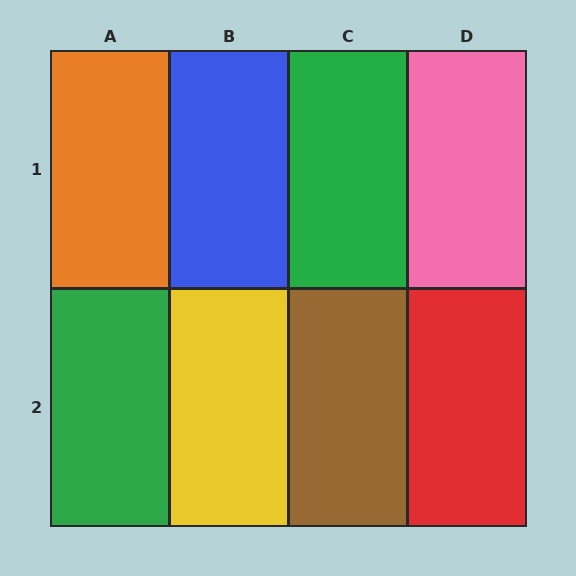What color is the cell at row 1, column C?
Green.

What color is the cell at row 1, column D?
Pink.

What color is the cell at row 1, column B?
Blue.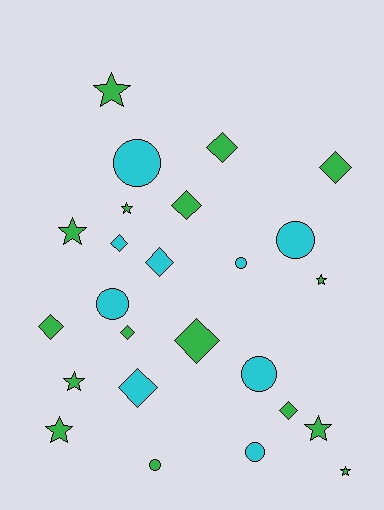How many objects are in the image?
There are 25 objects.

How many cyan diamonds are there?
There are 3 cyan diamonds.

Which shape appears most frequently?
Diamond, with 10 objects.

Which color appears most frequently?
Green, with 16 objects.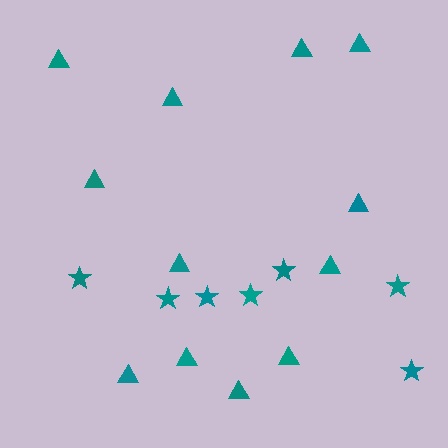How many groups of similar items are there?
There are 2 groups: one group of triangles (12) and one group of stars (7).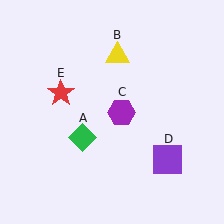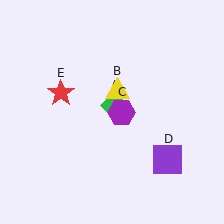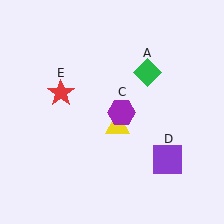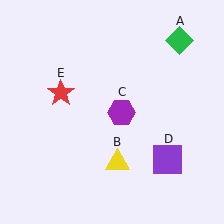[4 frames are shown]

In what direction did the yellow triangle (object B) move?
The yellow triangle (object B) moved down.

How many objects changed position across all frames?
2 objects changed position: green diamond (object A), yellow triangle (object B).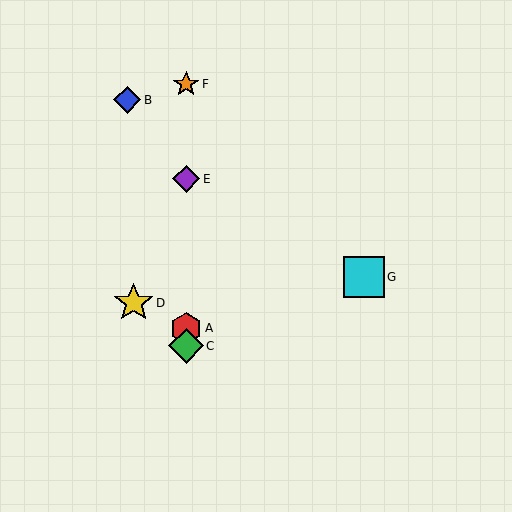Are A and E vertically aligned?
Yes, both are at x≈186.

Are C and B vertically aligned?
No, C is at x≈186 and B is at x≈127.